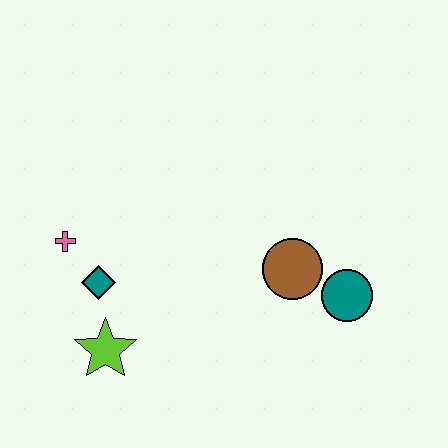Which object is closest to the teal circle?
The brown circle is closest to the teal circle.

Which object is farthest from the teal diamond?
The teal circle is farthest from the teal diamond.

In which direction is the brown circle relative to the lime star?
The brown circle is to the right of the lime star.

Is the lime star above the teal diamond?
No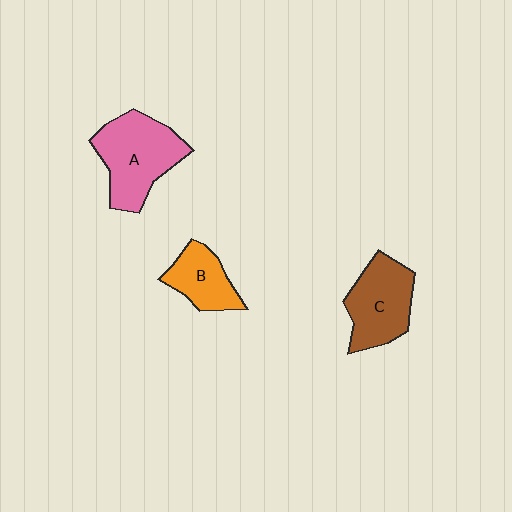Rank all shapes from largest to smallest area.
From largest to smallest: A (pink), C (brown), B (orange).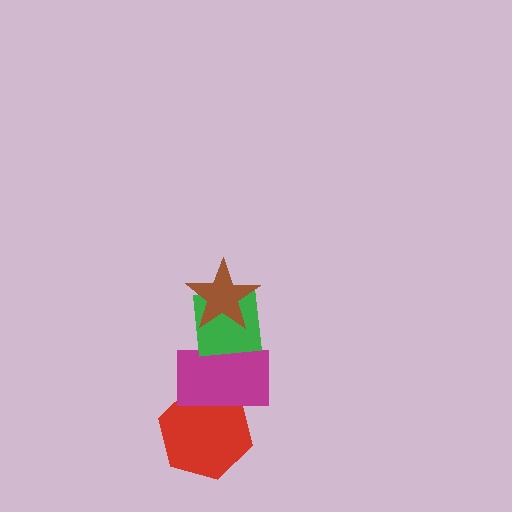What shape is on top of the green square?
The brown star is on top of the green square.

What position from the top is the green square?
The green square is 2nd from the top.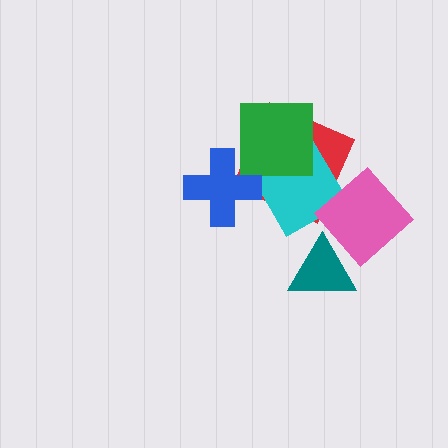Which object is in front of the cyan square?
The green square is in front of the cyan square.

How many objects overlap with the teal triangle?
0 objects overlap with the teal triangle.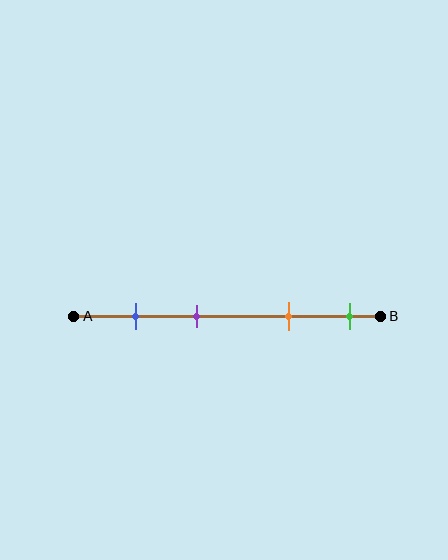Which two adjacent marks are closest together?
The blue and purple marks are the closest adjacent pair.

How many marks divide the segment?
There are 4 marks dividing the segment.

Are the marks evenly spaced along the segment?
No, the marks are not evenly spaced.